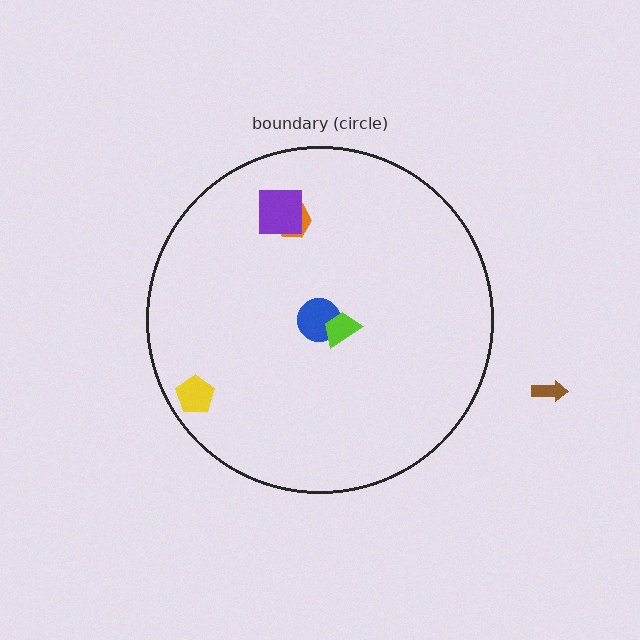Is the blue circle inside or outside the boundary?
Inside.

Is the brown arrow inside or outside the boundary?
Outside.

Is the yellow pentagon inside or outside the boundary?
Inside.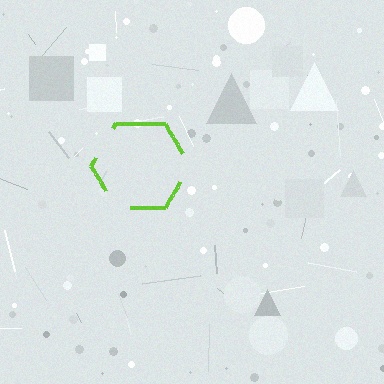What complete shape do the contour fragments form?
The contour fragments form a hexagon.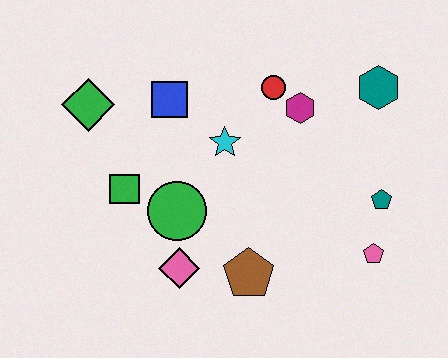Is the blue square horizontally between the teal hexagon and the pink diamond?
No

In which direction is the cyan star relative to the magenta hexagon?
The cyan star is to the left of the magenta hexagon.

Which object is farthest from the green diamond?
The pink pentagon is farthest from the green diamond.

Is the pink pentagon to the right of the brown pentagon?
Yes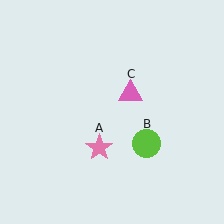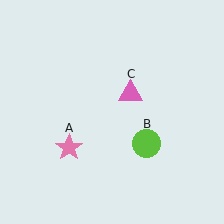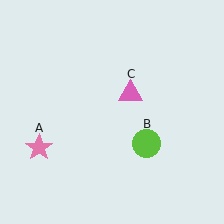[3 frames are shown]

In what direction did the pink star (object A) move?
The pink star (object A) moved left.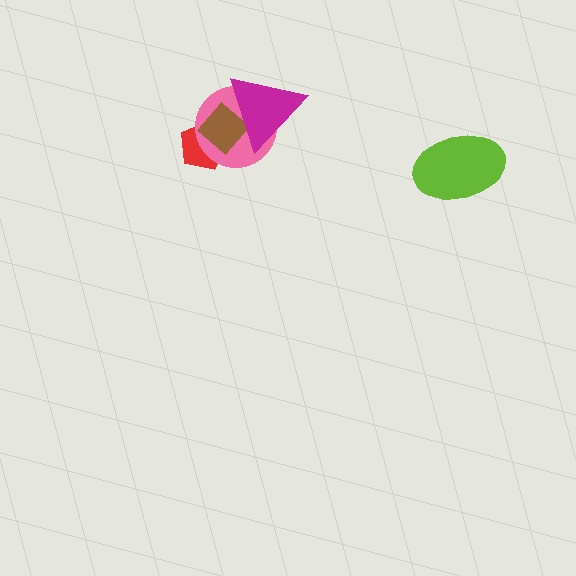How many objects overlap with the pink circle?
3 objects overlap with the pink circle.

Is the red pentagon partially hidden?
Yes, it is partially covered by another shape.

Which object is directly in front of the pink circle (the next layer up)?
The brown diamond is directly in front of the pink circle.